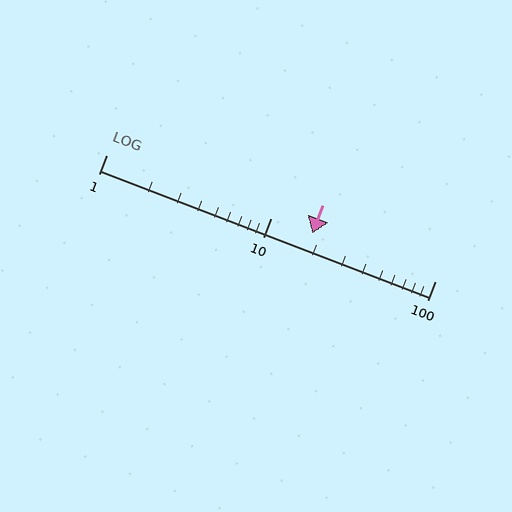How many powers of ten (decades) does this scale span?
The scale spans 2 decades, from 1 to 100.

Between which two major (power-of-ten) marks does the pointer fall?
The pointer is between 10 and 100.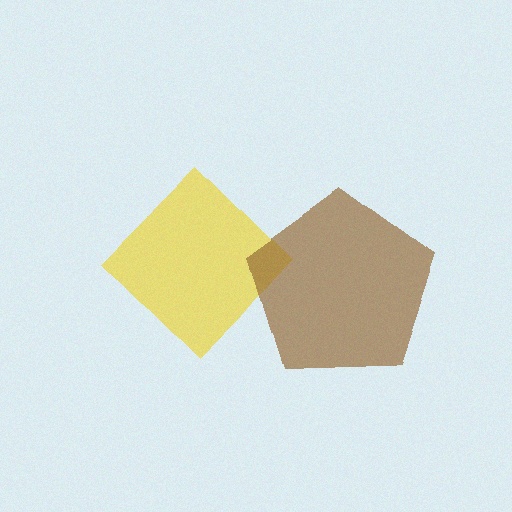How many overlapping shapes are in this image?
There are 2 overlapping shapes in the image.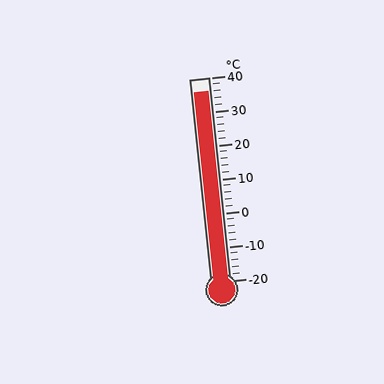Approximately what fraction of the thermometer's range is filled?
The thermometer is filled to approximately 95% of its range.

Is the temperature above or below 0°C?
The temperature is above 0°C.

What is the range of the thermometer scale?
The thermometer scale ranges from -20°C to 40°C.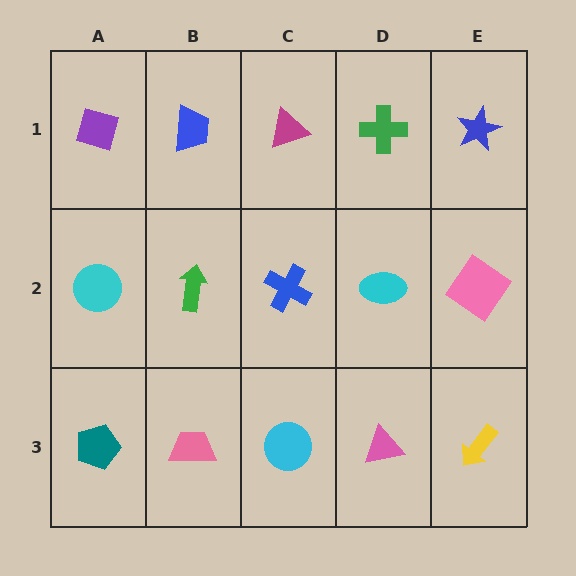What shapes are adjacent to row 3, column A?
A cyan circle (row 2, column A), a pink trapezoid (row 3, column B).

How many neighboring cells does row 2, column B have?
4.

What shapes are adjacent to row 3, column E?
A pink diamond (row 2, column E), a pink triangle (row 3, column D).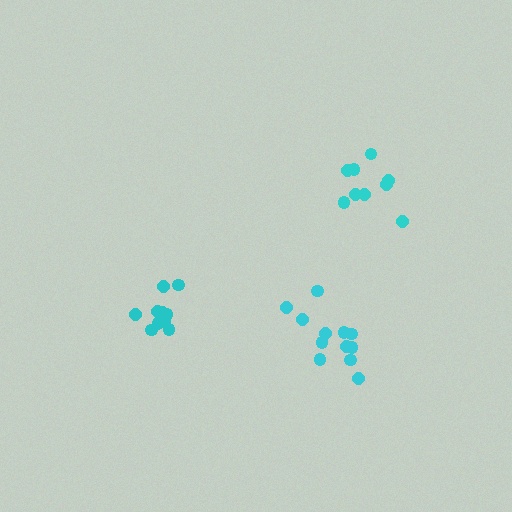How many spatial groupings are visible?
There are 3 spatial groupings.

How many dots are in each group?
Group 1: 11 dots, Group 2: 12 dots, Group 3: 9 dots (32 total).